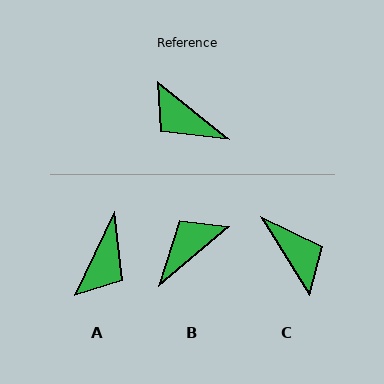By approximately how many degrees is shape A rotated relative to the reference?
Approximately 103 degrees counter-clockwise.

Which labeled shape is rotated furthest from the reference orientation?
C, about 160 degrees away.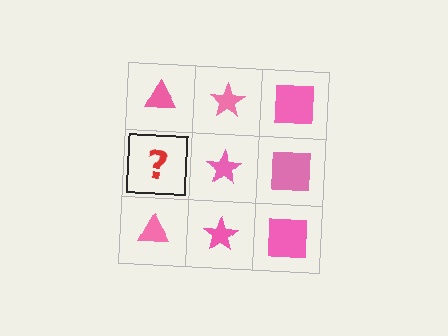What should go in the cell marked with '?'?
The missing cell should contain a pink triangle.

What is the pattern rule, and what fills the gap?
The rule is that each column has a consistent shape. The gap should be filled with a pink triangle.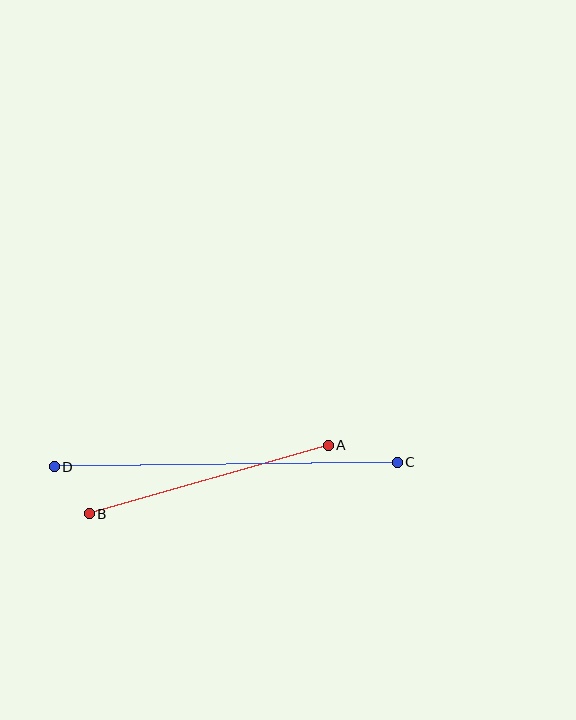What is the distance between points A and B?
The distance is approximately 249 pixels.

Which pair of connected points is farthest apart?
Points C and D are farthest apart.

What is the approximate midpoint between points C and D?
The midpoint is at approximately (226, 464) pixels.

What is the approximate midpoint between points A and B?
The midpoint is at approximately (209, 480) pixels.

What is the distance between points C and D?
The distance is approximately 343 pixels.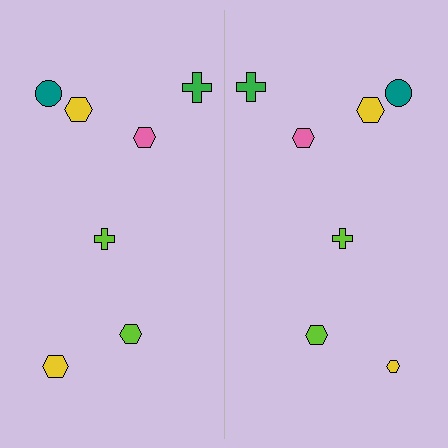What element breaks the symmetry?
The yellow hexagon on the right side has a different size than its mirror counterpart.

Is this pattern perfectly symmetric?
No, the pattern is not perfectly symmetric. The yellow hexagon on the right side has a different size than its mirror counterpart.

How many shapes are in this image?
There are 14 shapes in this image.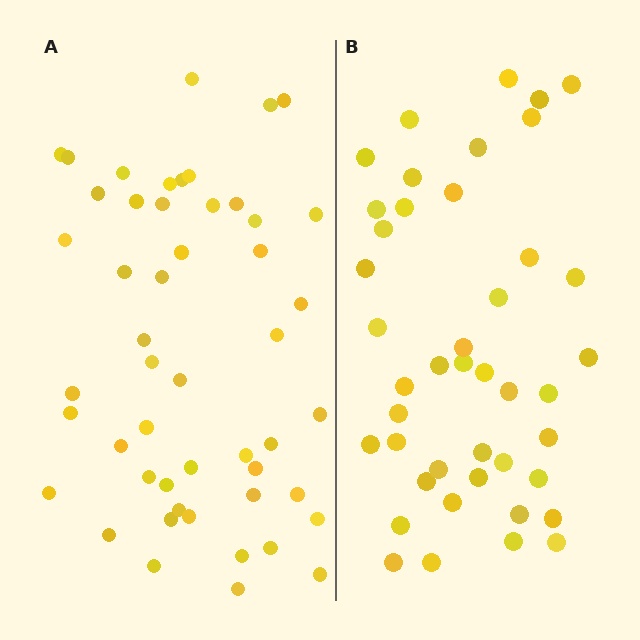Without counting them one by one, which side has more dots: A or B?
Region A (the left region) has more dots.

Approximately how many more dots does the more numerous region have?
Region A has roughly 8 or so more dots than region B.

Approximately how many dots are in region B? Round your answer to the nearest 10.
About 40 dots. (The exact count is 43, which rounds to 40.)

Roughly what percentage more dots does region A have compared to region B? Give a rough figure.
About 15% more.